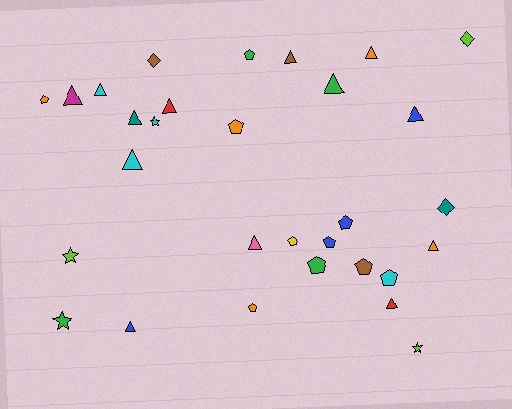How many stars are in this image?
There are 4 stars.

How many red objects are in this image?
There are 2 red objects.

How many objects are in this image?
There are 30 objects.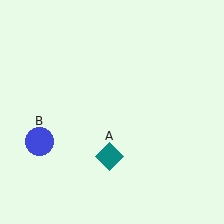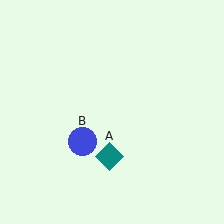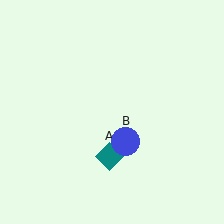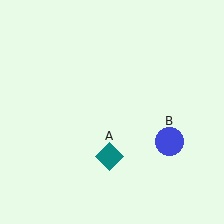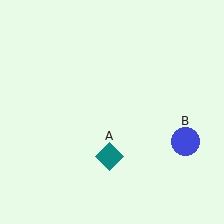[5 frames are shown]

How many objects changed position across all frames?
1 object changed position: blue circle (object B).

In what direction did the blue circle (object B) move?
The blue circle (object B) moved right.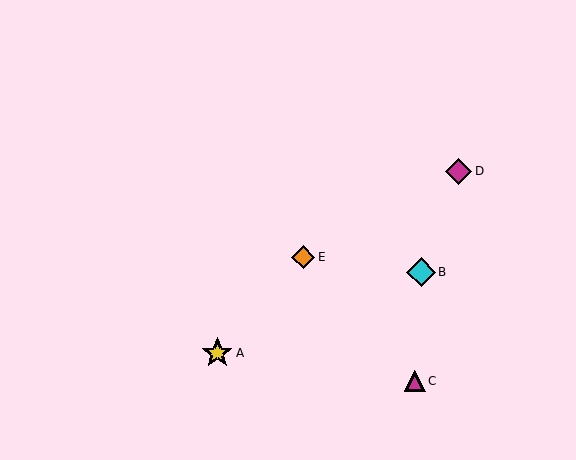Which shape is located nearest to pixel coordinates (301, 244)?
The orange diamond (labeled E) at (303, 257) is nearest to that location.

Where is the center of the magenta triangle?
The center of the magenta triangle is at (415, 381).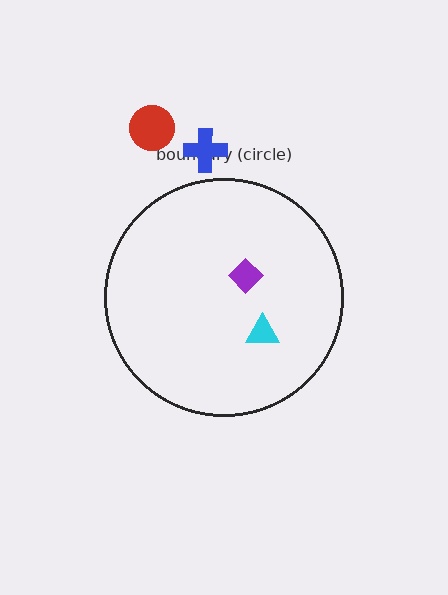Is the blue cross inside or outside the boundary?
Outside.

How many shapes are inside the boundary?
2 inside, 2 outside.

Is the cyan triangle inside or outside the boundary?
Inside.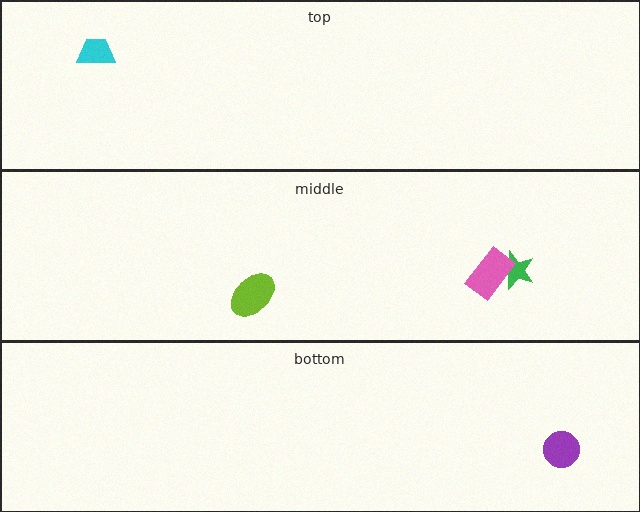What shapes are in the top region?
The cyan trapezoid.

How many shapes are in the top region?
1.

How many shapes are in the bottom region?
1.